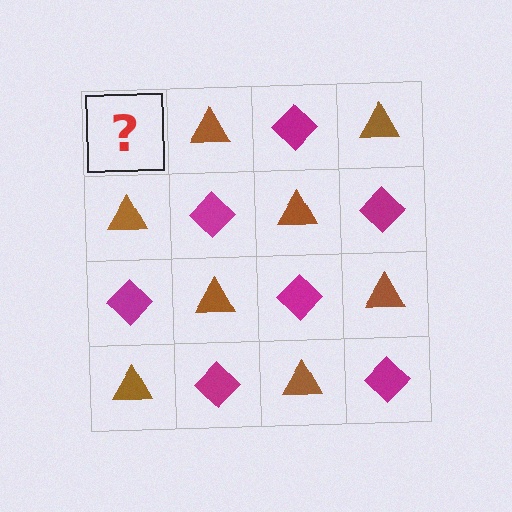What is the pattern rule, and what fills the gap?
The rule is that it alternates magenta diamond and brown triangle in a checkerboard pattern. The gap should be filled with a magenta diamond.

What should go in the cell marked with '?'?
The missing cell should contain a magenta diamond.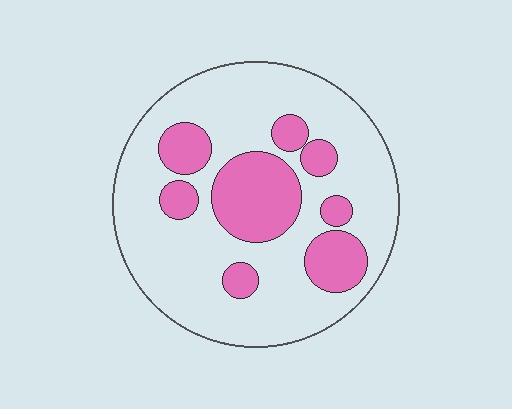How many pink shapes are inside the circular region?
8.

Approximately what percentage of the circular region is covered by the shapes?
Approximately 25%.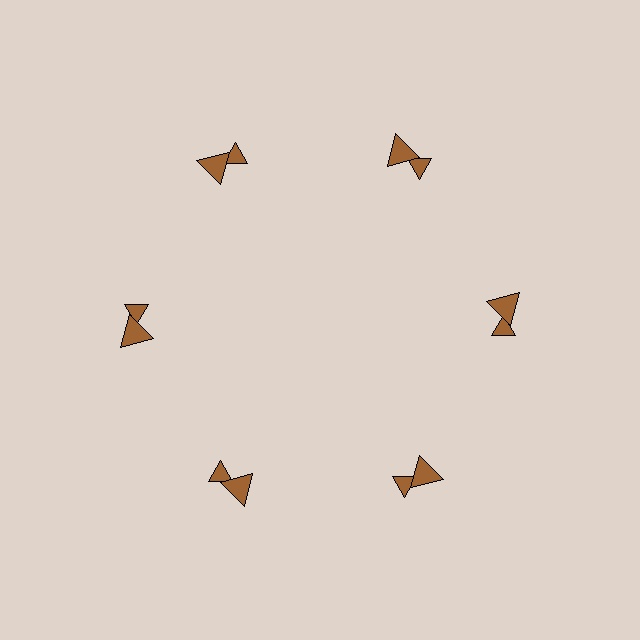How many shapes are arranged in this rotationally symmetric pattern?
There are 12 shapes, arranged in 6 groups of 2.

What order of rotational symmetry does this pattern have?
This pattern has 6-fold rotational symmetry.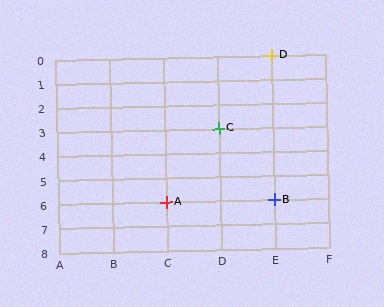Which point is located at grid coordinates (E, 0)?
Point D is at (E, 0).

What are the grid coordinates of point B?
Point B is at grid coordinates (E, 6).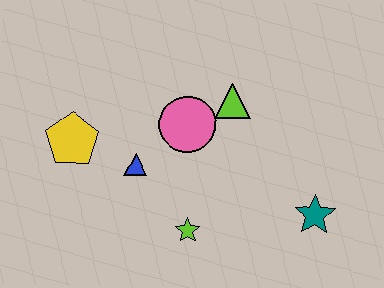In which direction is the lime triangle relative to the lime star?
The lime triangle is above the lime star.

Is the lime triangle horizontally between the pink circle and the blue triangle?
No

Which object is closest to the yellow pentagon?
The blue triangle is closest to the yellow pentagon.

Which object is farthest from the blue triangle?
The teal star is farthest from the blue triangle.